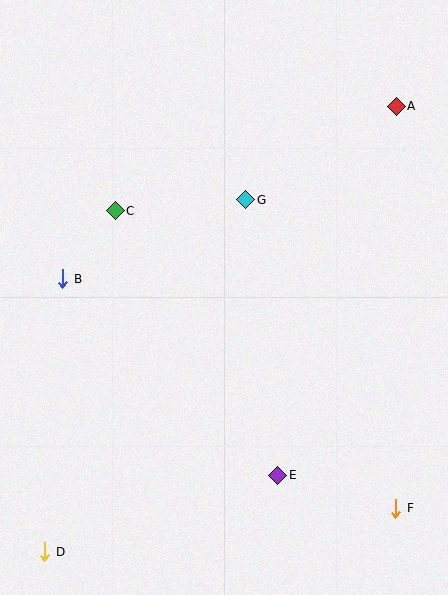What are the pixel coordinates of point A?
Point A is at (396, 106).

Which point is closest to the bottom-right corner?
Point F is closest to the bottom-right corner.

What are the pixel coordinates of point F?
Point F is at (396, 508).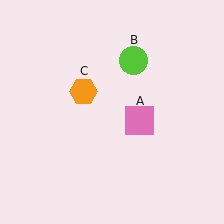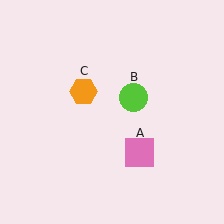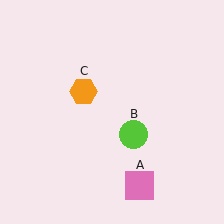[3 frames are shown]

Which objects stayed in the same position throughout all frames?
Orange hexagon (object C) remained stationary.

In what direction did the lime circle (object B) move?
The lime circle (object B) moved down.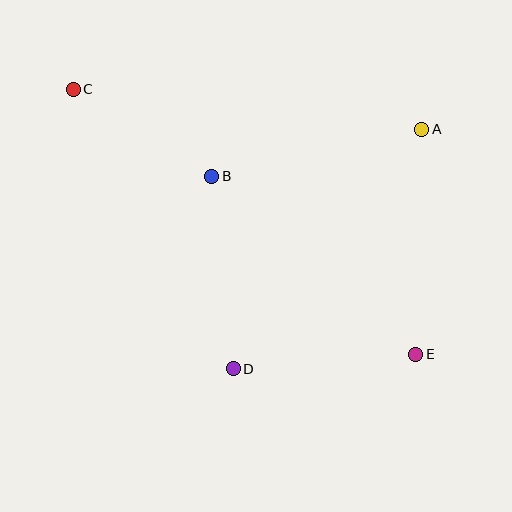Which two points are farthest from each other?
Points C and E are farthest from each other.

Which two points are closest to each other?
Points B and C are closest to each other.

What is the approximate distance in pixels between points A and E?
The distance between A and E is approximately 225 pixels.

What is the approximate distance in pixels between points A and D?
The distance between A and D is approximately 304 pixels.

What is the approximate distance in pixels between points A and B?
The distance between A and B is approximately 215 pixels.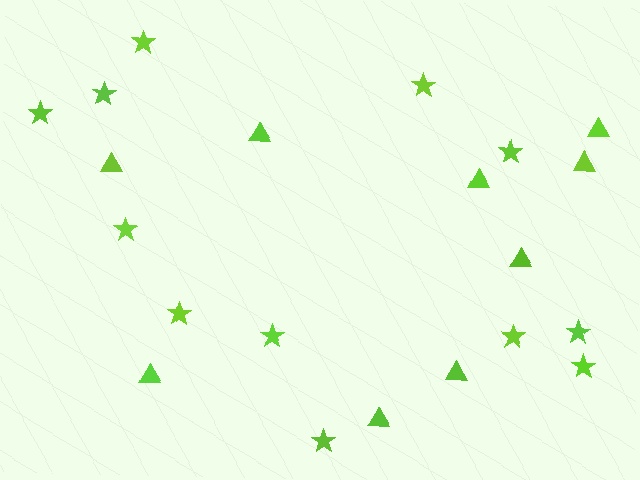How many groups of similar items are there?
There are 2 groups: one group of triangles (9) and one group of stars (12).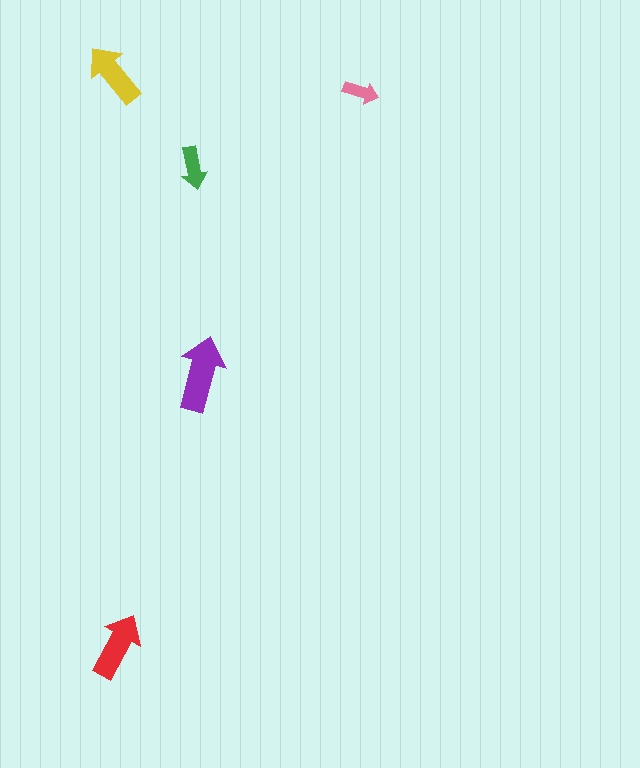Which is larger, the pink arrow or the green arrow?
The green one.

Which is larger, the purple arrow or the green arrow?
The purple one.